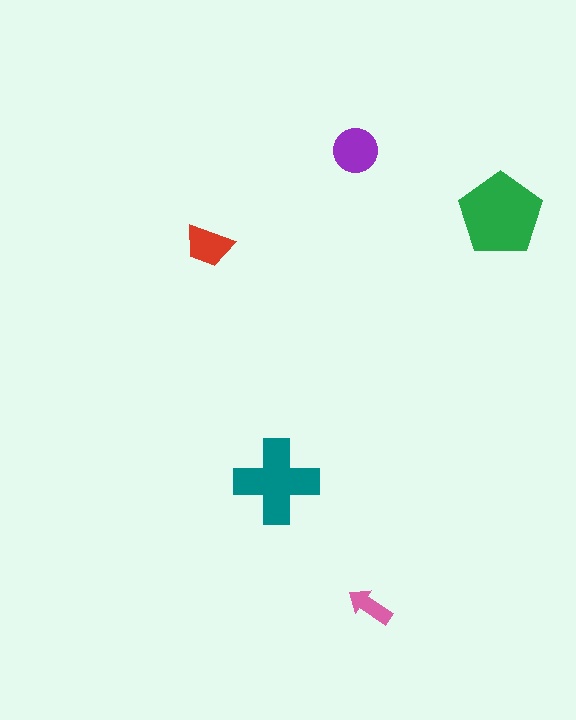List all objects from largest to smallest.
The green pentagon, the teal cross, the purple circle, the red trapezoid, the pink arrow.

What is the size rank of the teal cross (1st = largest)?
2nd.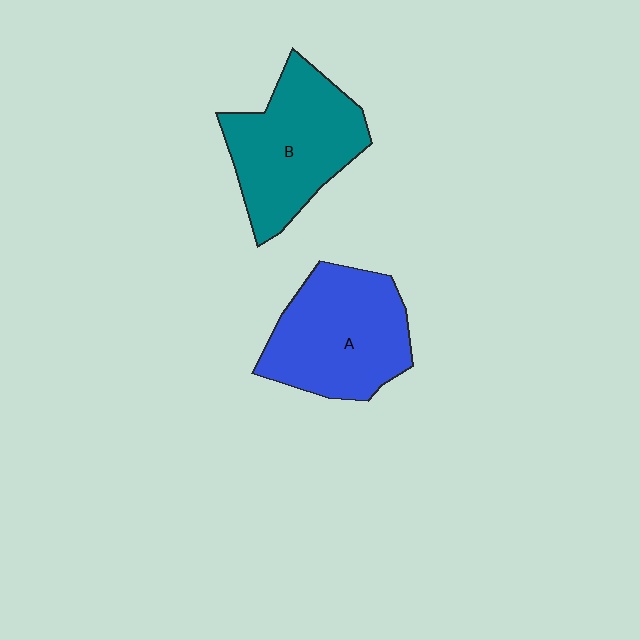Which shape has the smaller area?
Shape A (blue).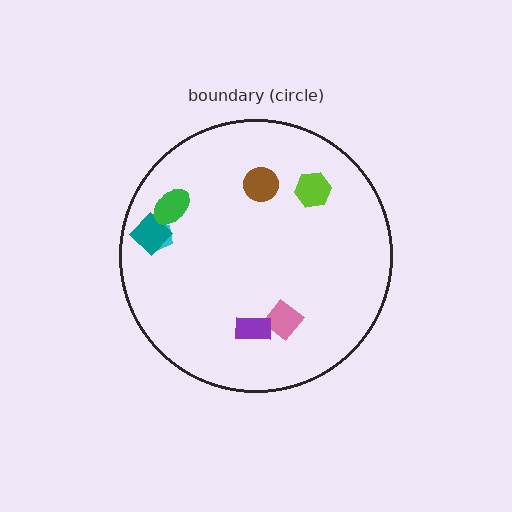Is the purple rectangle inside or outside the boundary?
Inside.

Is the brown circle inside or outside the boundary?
Inside.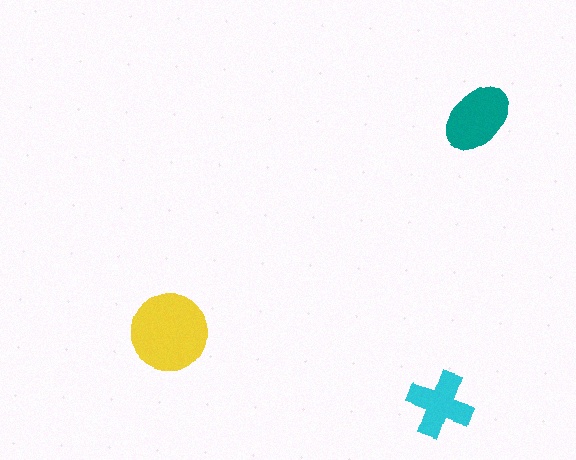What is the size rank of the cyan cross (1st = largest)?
3rd.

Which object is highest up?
The teal ellipse is topmost.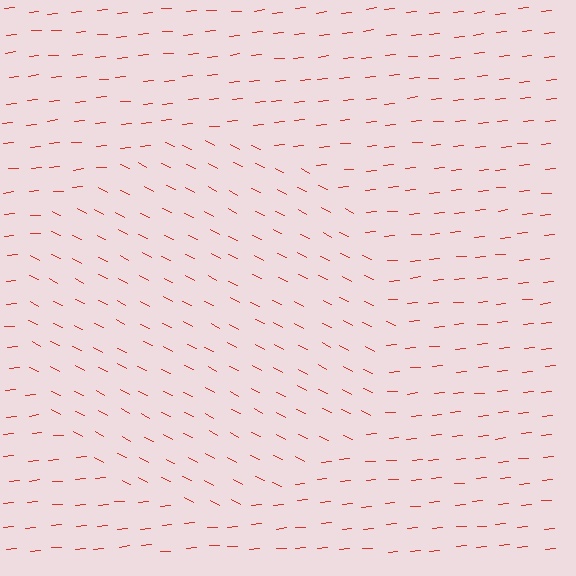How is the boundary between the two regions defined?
The boundary is defined purely by a change in line orientation (approximately 32 degrees difference). All lines are the same color and thickness.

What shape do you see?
I see a circle.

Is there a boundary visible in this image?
Yes, there is a texture boundary formed by a change in line orientation.